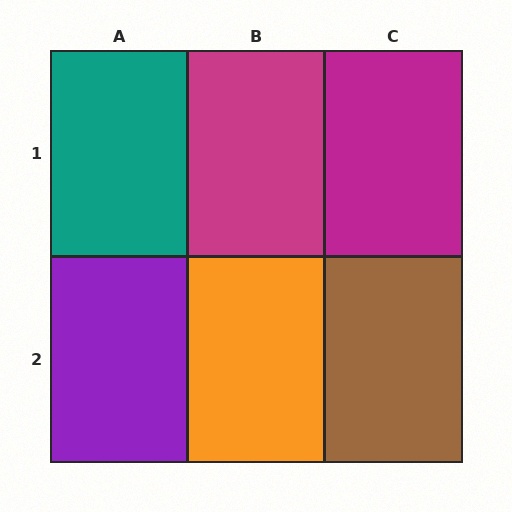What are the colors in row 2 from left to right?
Purple, orange, brown.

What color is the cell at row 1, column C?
Magenta.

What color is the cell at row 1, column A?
Teal.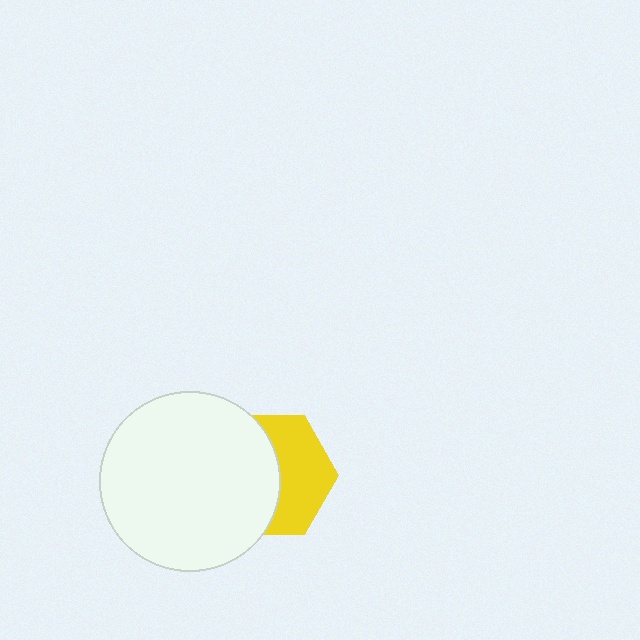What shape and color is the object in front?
The object in front is a white circle.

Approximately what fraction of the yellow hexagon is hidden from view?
Roughly 54% of the yellow hexagon is hidden behind the white circle.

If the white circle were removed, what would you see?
You would see the complete yellow hexagon.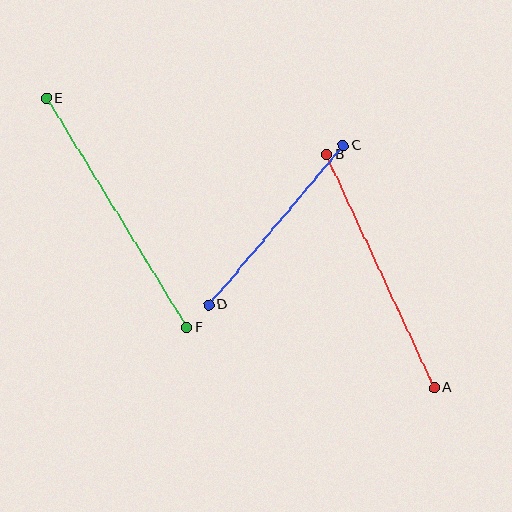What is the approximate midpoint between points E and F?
The midpoint is at approximately (116, 213) pixels.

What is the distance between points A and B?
The distance is approximately 257 pixels.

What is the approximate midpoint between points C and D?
The midpoint is at approximately (276, 225) pixels.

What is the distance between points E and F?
The distance is approximately 269 pixels.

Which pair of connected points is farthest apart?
Points E and F are farthest apart.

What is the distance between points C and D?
The distance is approximately 208 pixels.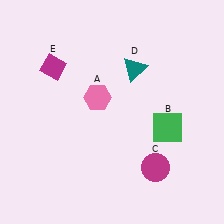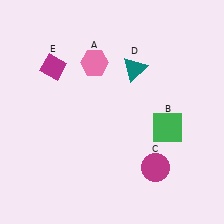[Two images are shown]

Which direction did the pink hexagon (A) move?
The pink hexagon (A) moved up.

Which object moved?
The pink hexagon (A) moved up.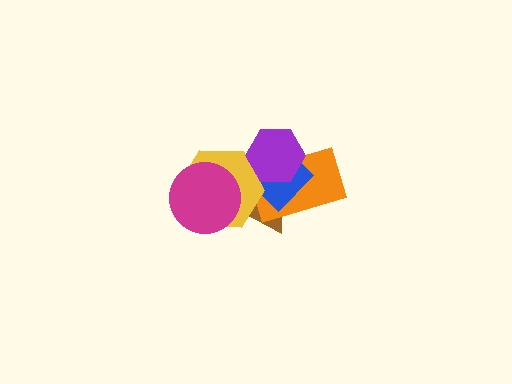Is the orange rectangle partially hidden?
Yes, it is partially covered by another shape.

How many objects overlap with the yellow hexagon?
5 objects overlap with the yellow hexagon.